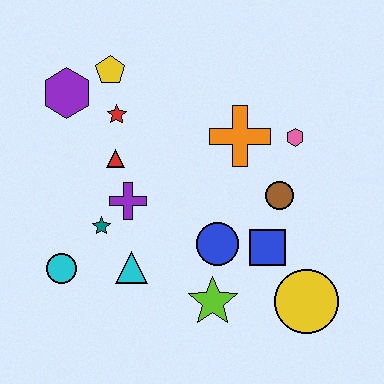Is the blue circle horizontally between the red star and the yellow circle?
Yes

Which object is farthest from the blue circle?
The purple hexagon is farthest from the blue circle.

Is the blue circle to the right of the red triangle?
Yes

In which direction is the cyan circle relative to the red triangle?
The cyan circle is below the red triangle.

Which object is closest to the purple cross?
The teal star is closest to the purple cross.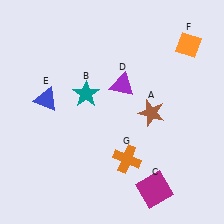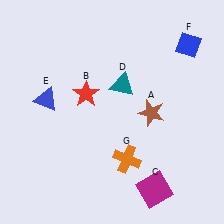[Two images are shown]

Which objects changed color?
B changed from teal to red. D changed from purple to teal. F changed from orange to blue.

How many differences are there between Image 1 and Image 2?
There are 3 differences between the two images.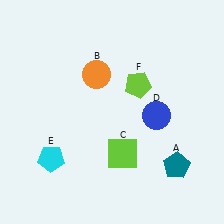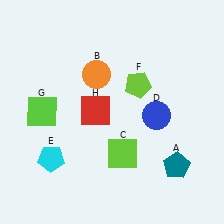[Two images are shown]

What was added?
A lime square (G), a red square (H) were added in Image 2.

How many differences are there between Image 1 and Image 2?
There are 2 differences between the two images.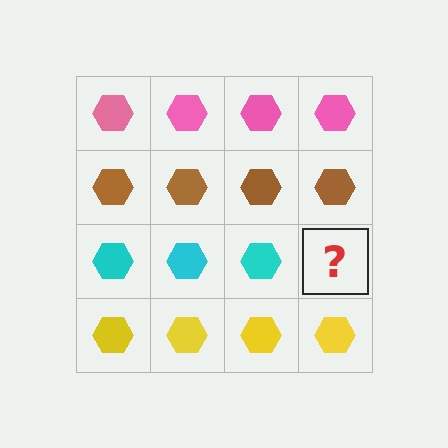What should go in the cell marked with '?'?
The missing cell should contain a cyan hexagon.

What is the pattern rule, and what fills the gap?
The rule is that each row has a consistent color. The gap should be filled with a cyan hexagon.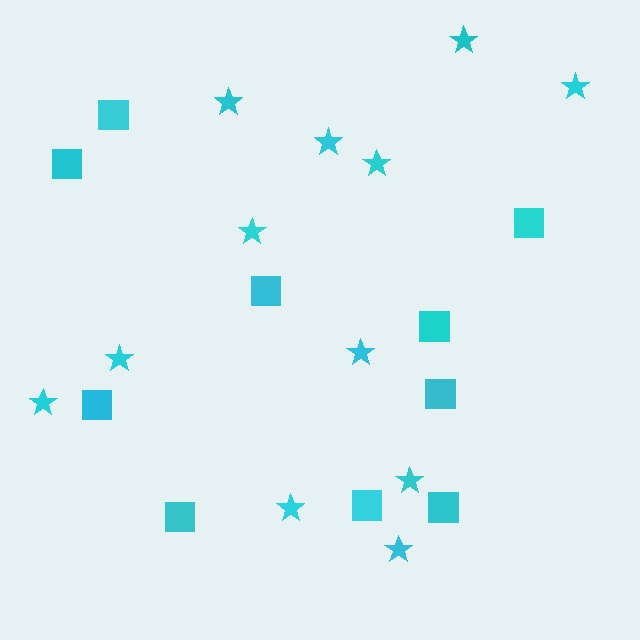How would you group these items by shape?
There are 2 groups: one group of stars (12) and one group of squares (10).